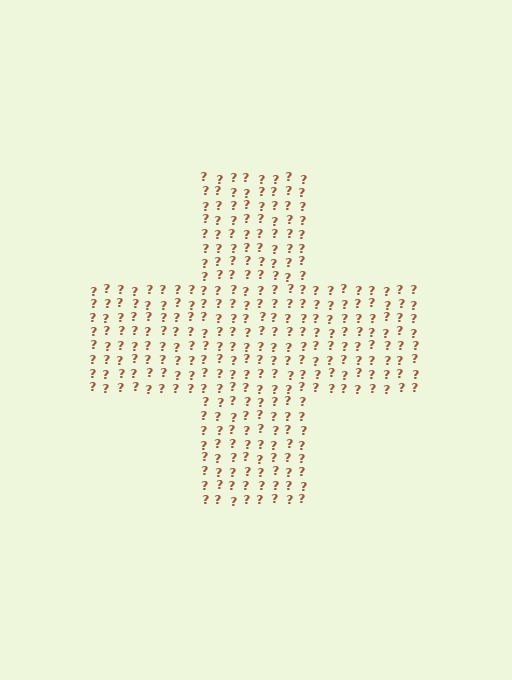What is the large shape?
The large shape is a cross.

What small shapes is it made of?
It is made of small question marks.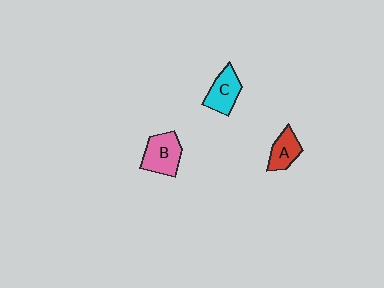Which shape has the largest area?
Shape B (pink).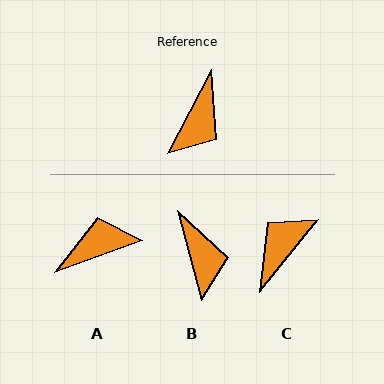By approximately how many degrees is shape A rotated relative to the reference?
Approximately 138 degrees counter-clockwise.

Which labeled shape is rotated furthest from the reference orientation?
C, about 168 degrees away.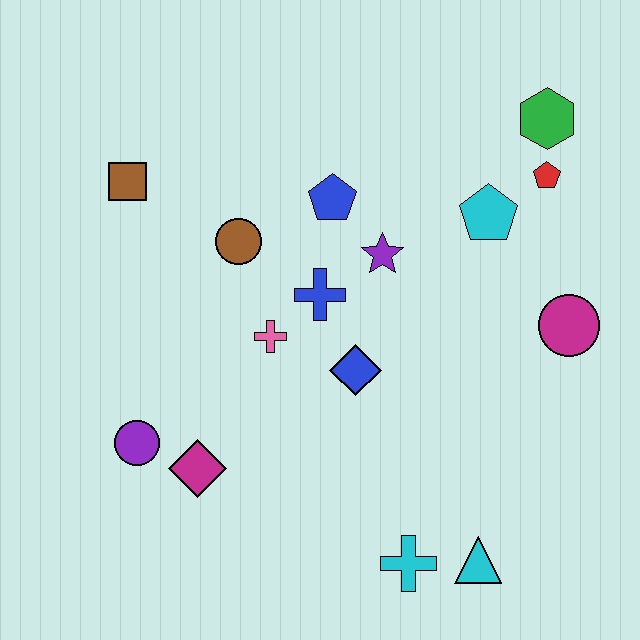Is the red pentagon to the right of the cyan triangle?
Yes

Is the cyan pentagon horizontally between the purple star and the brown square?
No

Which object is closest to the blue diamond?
The blue cross is closest to the blue diamond.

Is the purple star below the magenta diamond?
No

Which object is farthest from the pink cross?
The green hexagon is farthest from the pink cross.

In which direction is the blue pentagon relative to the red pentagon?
The blue pentagon is to the left of the red pentagon.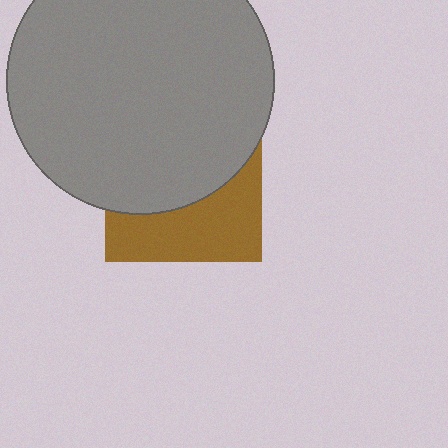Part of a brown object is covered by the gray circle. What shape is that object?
It is a square.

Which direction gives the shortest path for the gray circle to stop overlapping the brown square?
Moving up gives the shortest separation.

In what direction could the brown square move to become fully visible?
The brown square could move down. That would shift it out from behind the gray circle entirely.